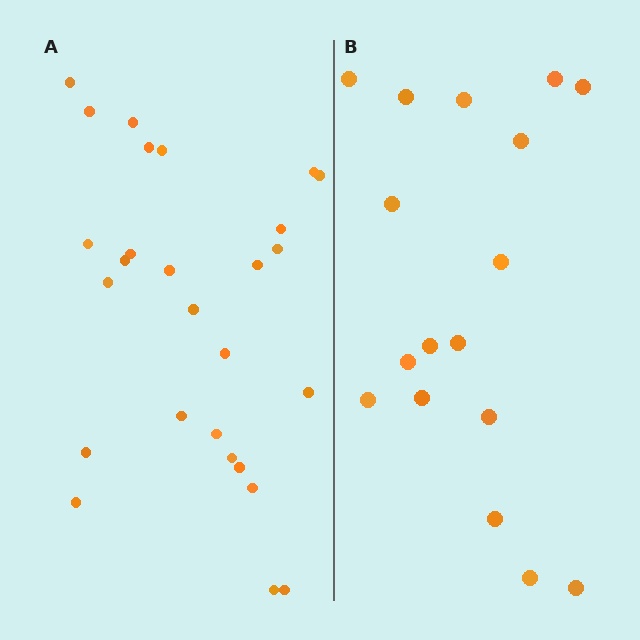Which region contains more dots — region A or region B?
Region A (the left region) has more dots.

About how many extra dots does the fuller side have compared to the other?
Region A has roughly 10 or so more dots than region B.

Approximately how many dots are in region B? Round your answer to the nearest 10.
About 20 dots. (The exact count is 17, which rounds to 20.)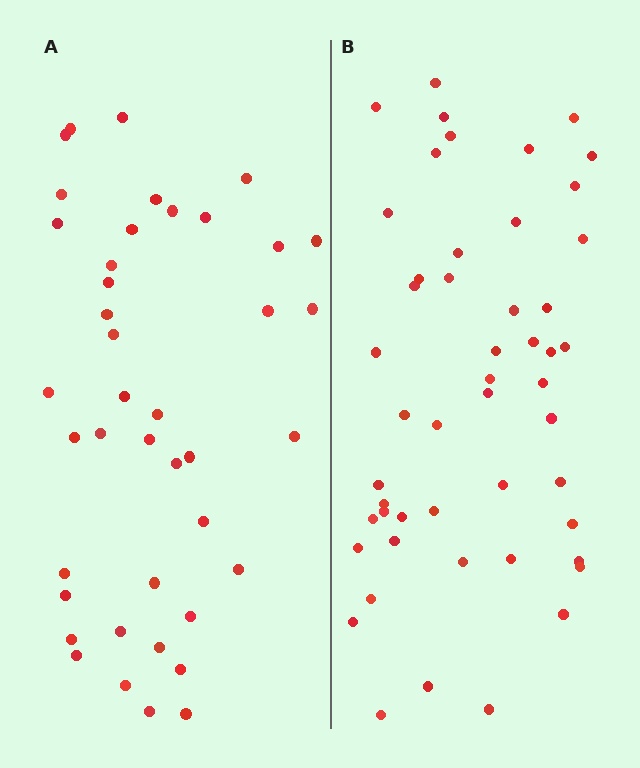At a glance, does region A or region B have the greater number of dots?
Region B (the right region) has more dots.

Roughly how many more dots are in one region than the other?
Region B has roughly 8 or so more dots than region A.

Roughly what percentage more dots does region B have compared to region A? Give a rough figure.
About 20% more.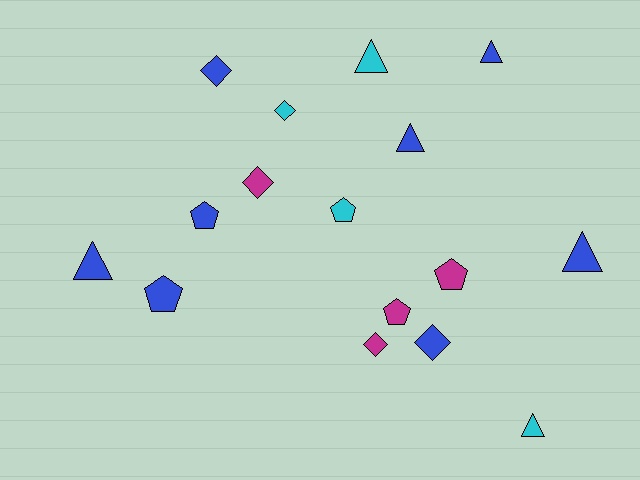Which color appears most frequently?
Blue, with 8 objects.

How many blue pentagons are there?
There are 2 blue pentagons.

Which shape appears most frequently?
Triangle, with 6 objects.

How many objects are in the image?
There are 16 objects.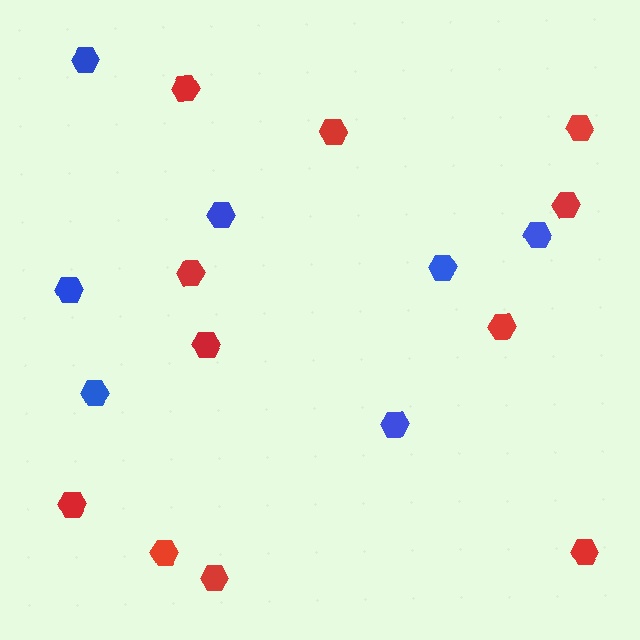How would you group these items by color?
There are 2 groups: one group of blue hexagons (7) and one group of red hexagons (11).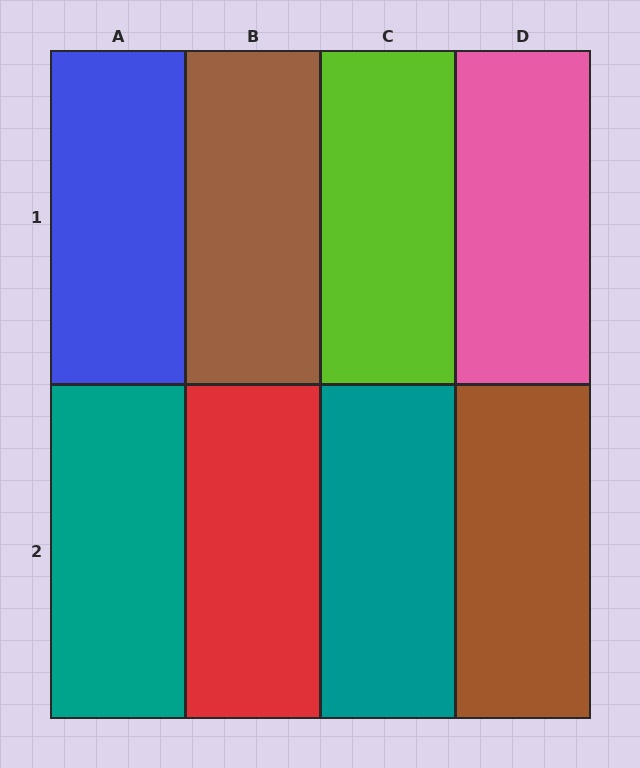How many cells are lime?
1 cell is lime.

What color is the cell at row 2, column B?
Red.